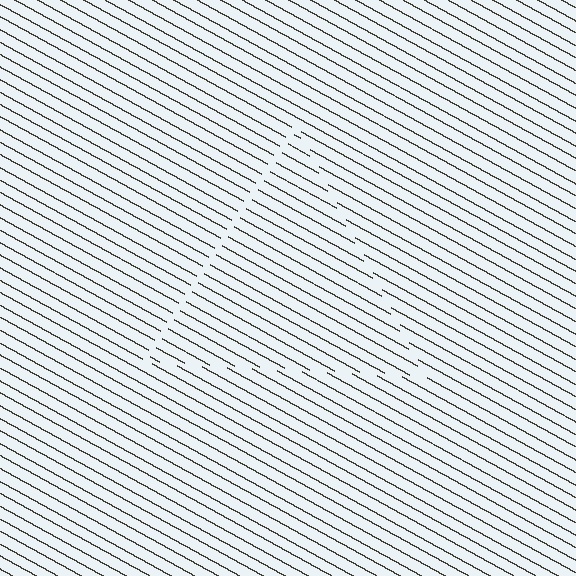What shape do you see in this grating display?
An illusory triangle. The interior of the shape contains the same grating, shifted by half a period — the contour is defined by the phase discontinuity where line-ends from the inner and outer gratings abut.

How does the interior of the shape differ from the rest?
The interior of the shape contains the same grating, shifted by half a period — the contour is defined by the phase discontinuity where line-ends from the inner and outer gratings abut.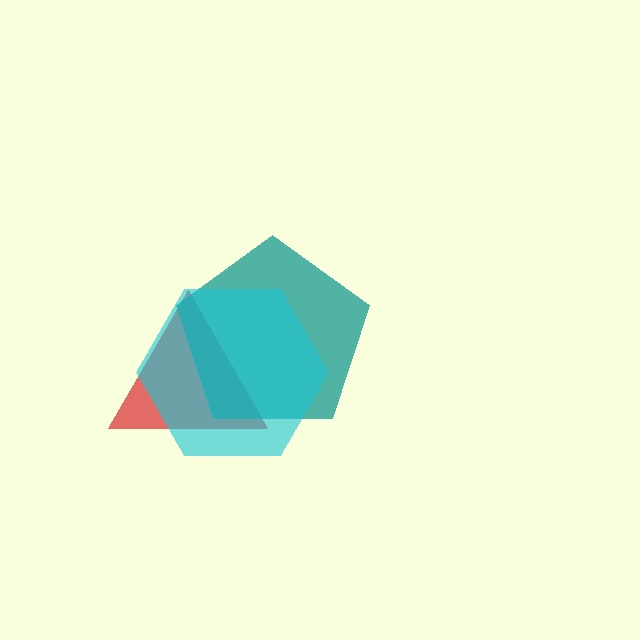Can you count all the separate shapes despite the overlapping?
Yes, there are 3 separate shapes.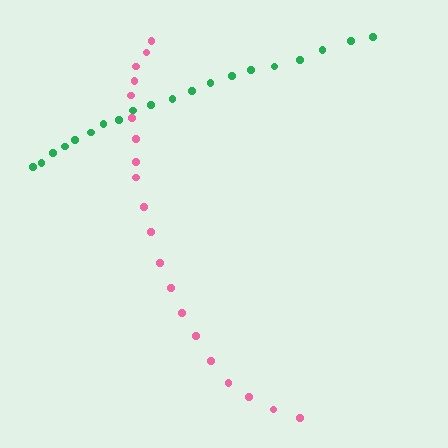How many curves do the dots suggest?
There are 2 distinct paths.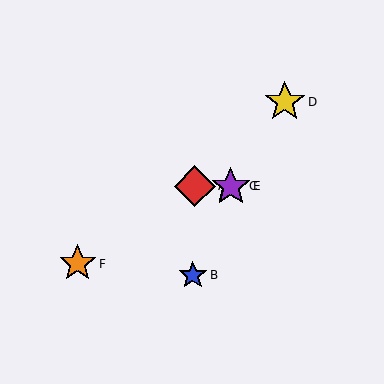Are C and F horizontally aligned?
No, C is at y≈186 and F is at y≈264.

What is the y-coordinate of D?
Object D is at y≈102.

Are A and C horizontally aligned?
Yes, both are at y≈186.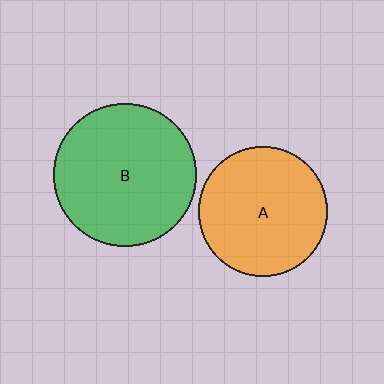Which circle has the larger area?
Circle B (green).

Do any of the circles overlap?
No, none of the circles overlap.